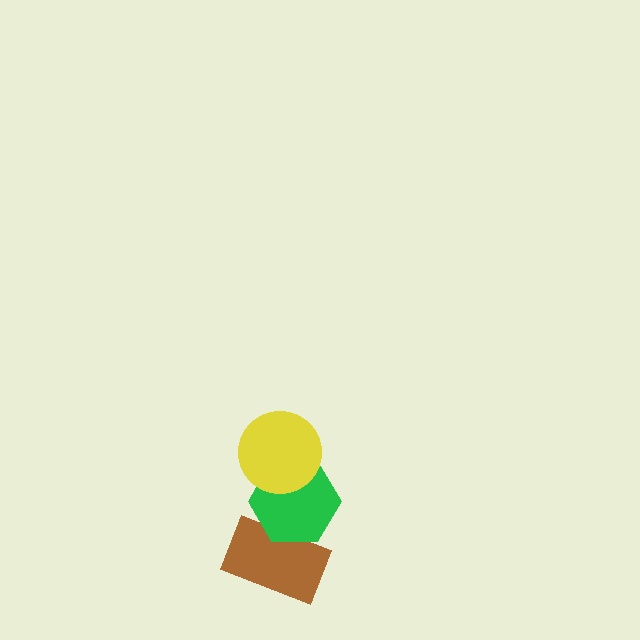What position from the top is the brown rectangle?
The brown rectangle is 3rd from the top.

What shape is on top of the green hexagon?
The yellow circle is on top of the green hexagon.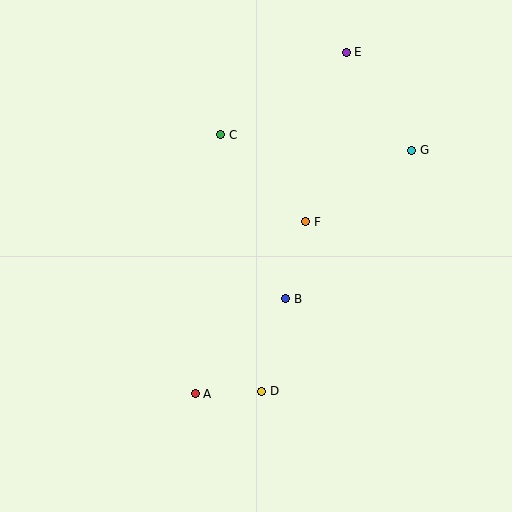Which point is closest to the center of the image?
Point B at (286, 299) is closest to the center.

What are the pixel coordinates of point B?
Point B is at (286, 299).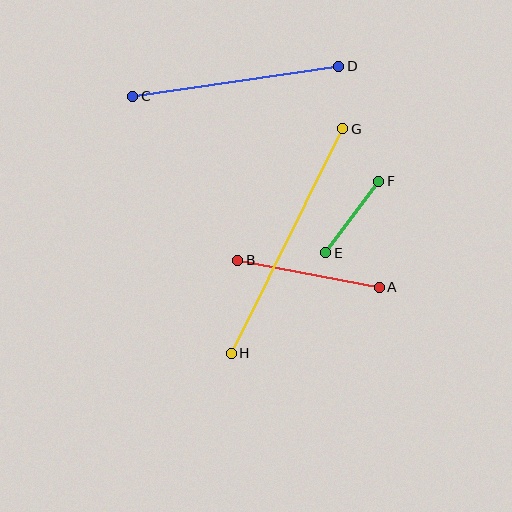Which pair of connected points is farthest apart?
Points G and H are farthest apart.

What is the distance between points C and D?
The distance is approximately 208 pixels.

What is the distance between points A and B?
The distance is approximately 144 pixels.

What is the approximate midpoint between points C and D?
The midpoint is at approximately (236, 81) pixels.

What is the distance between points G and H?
The distance is approximately 250 pixels.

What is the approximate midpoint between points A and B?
The midpoint is at approximately (308, 274) pixels.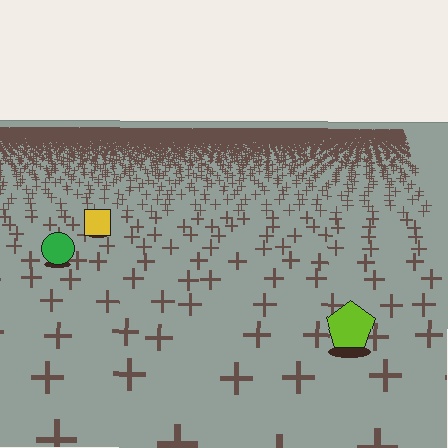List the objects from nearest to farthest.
From nearest to farthest: the lime pentagon, the green circle, the yellow square.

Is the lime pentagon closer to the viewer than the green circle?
Yes. The lime pentagon is closer — you can tell from the texture gradient: the ground texture is coarser near it.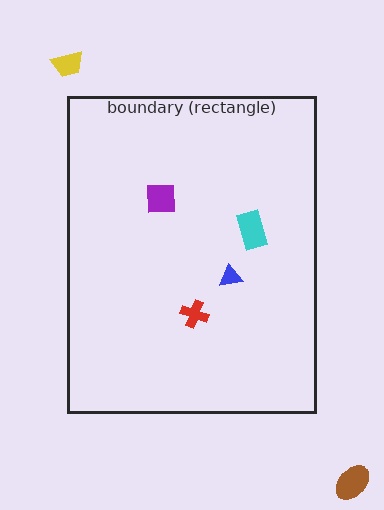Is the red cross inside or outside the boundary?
Inside.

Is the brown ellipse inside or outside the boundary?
Outside.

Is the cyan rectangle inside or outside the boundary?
Inside.